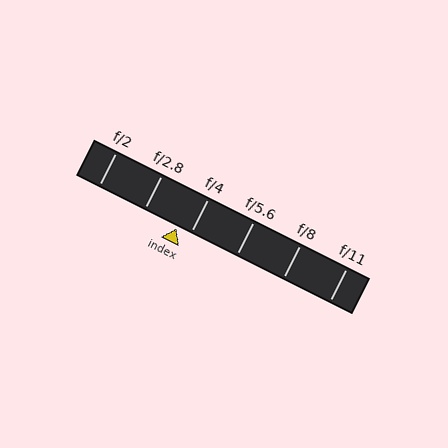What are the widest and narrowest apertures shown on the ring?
The widest aperture shown is f/2 and the narrowest is f/11.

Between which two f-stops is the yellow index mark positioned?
The index mark is between f/2.8 and f/4.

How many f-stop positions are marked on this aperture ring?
There are 6 f-stop positions marked.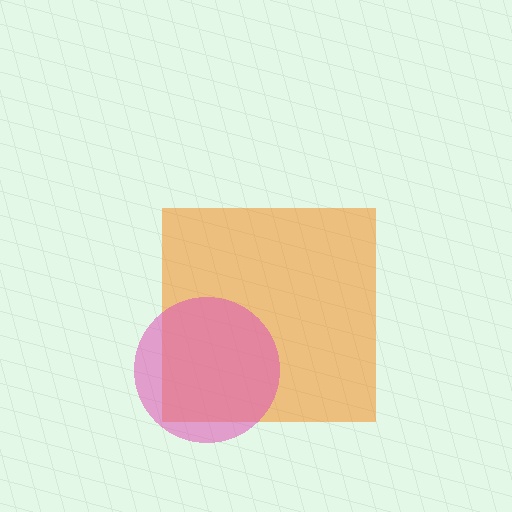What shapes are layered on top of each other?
The layered shapes are: an orange square, a pink circle.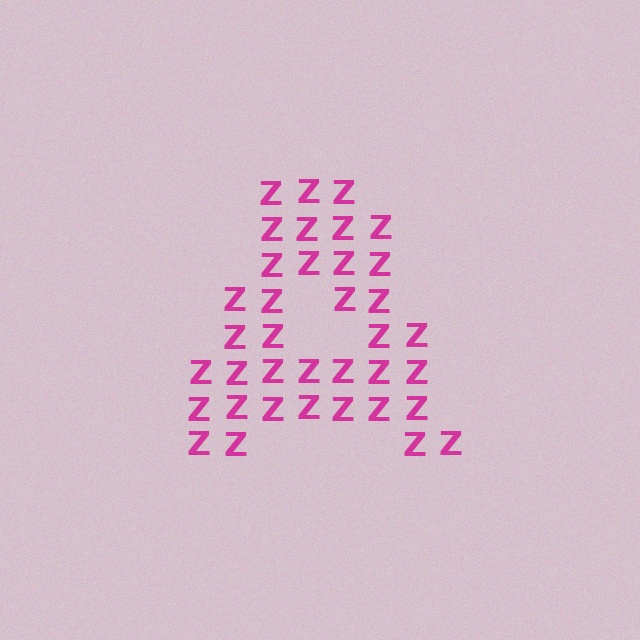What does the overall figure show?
The overall figure shows the letter A.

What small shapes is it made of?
It is made of small letter Z's.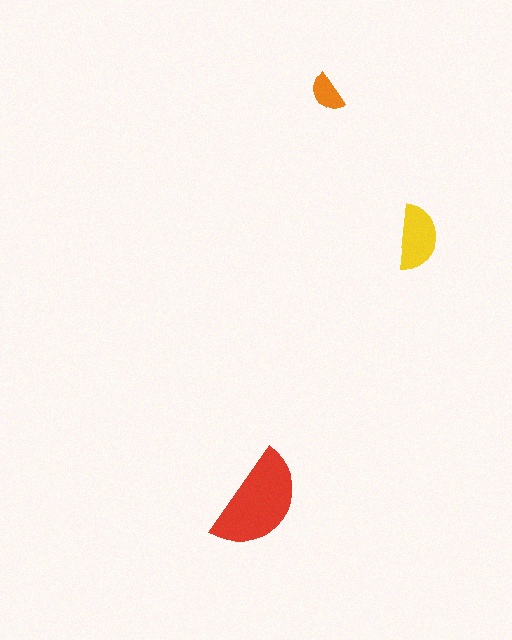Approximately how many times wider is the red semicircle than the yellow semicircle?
About 1.5 times wider.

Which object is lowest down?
The red semicircle is bottommost.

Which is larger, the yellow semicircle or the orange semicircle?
The yellow one.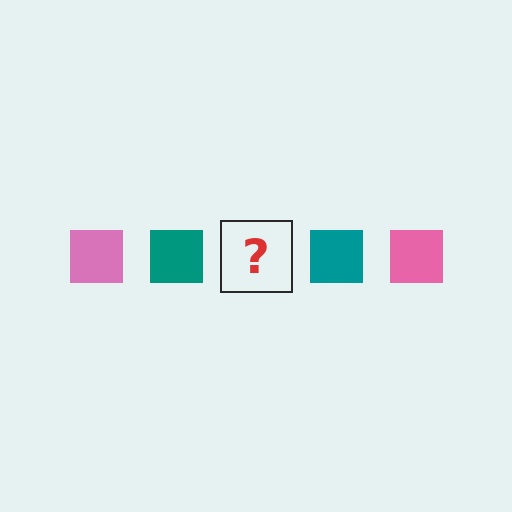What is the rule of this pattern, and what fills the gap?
The rule is that the pattern cycles through pink, teal squares. The gap should be filled with a pink square.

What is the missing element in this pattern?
The missing element is a pink square.